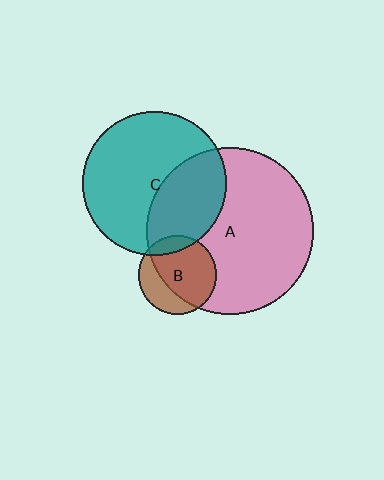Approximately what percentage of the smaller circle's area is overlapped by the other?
Approximately 35%.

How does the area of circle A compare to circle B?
Approximately 4.5 times.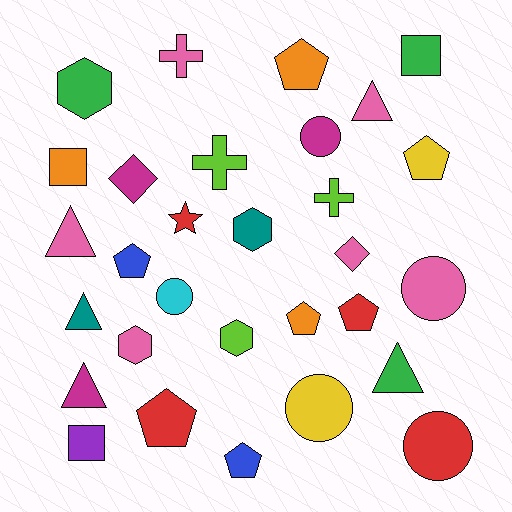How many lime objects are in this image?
There are 3 lime objects.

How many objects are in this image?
There are 30 objects.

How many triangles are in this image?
There are 5 triangles.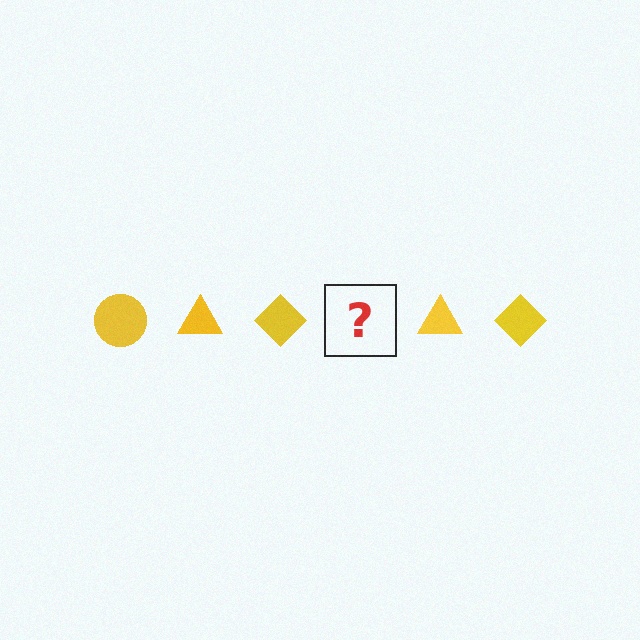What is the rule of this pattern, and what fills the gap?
The rule is that the pattern cycles through circle, triangle, diamond shapes in yellow. The gap should be filled with a yellow circle.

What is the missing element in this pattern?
The missing element is a yellow circle.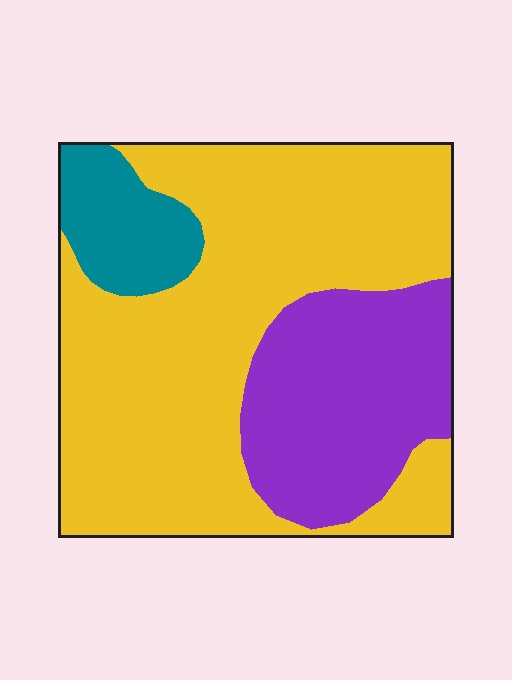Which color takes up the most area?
Yellow, at roughly 65%.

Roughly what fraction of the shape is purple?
Purple takes up between a sixth and a third of the shape.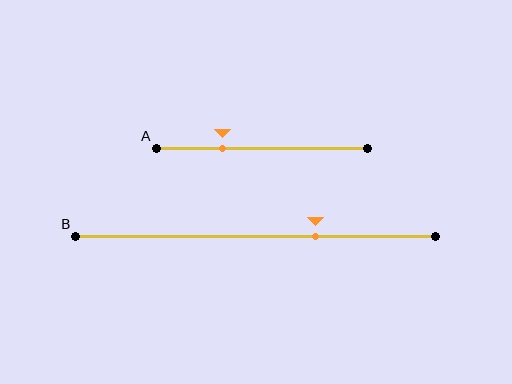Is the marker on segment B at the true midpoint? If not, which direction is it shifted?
No, the marker on segment B is shifted to the right by about 17% of the segment length.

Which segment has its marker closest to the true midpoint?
Segment B has its marker closest to the true midpoint.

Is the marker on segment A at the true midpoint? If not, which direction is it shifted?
No, the marker on segment A is shifted to the left by about 19% of the segment length.